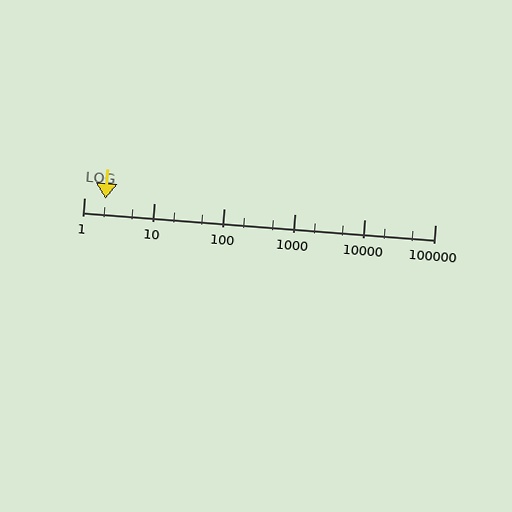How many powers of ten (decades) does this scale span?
The scale spans 5 decades, from 1 to 100000.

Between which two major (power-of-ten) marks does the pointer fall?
The pointer is between 1 and 10.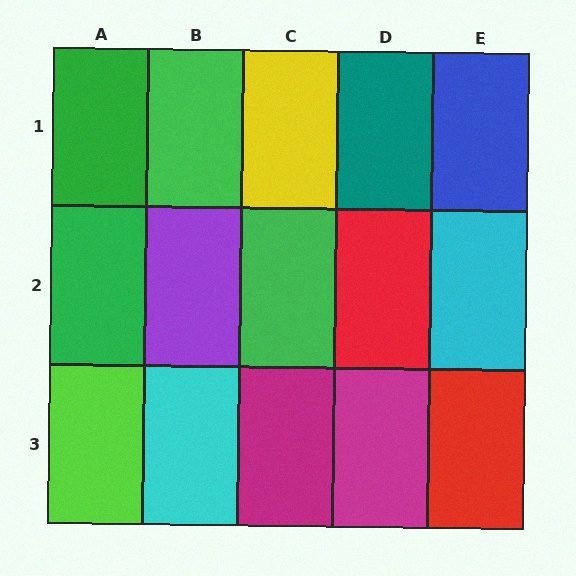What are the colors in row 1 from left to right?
Green, green, yellow, teal, blue.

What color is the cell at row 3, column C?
Magenta.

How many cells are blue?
1 cell is blue.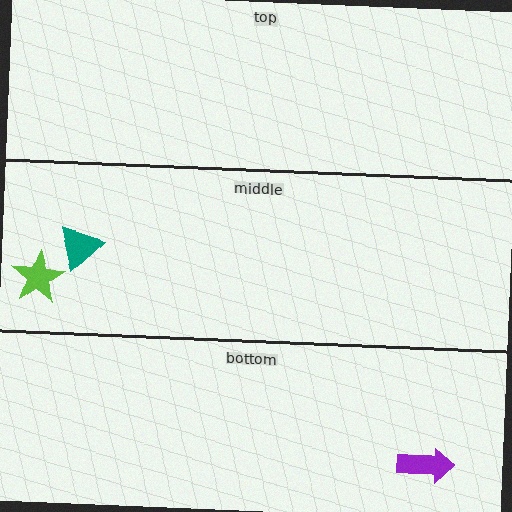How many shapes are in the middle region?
2.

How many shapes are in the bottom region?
1.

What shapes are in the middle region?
The teal triangle, the lime star.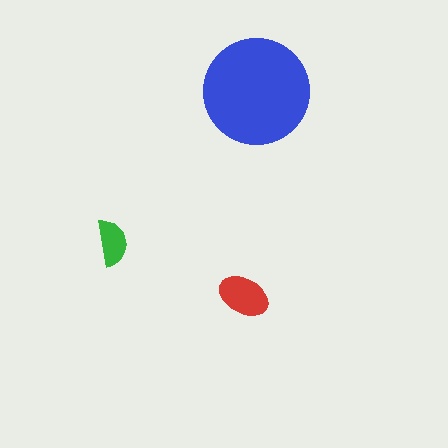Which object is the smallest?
The green semicircle.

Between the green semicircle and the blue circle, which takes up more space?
The blue circle.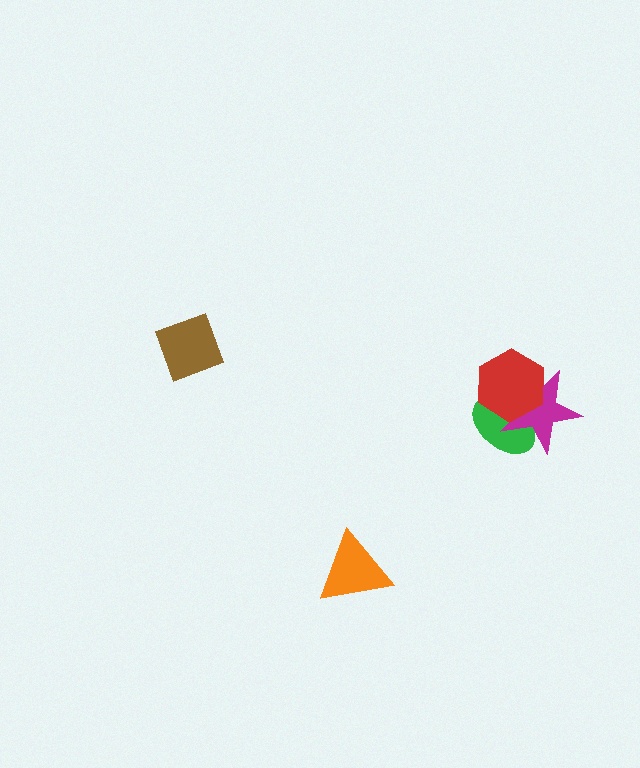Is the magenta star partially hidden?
Yes, it is partially covered by another shape.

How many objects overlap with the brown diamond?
0 objects overlap with the brown diamond.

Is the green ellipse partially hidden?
Yes, it is partially covered by another shape.